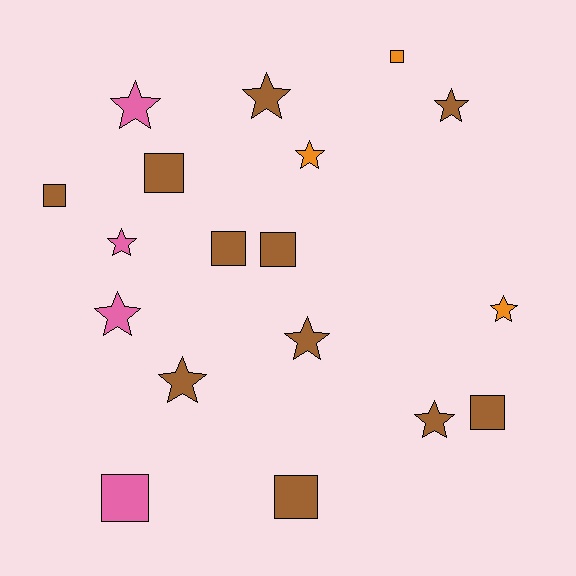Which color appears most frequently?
Brown, with 11 objects.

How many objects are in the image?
There are 18 objects.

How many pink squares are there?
There is 1 pink square.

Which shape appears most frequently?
Star, with 10 objects.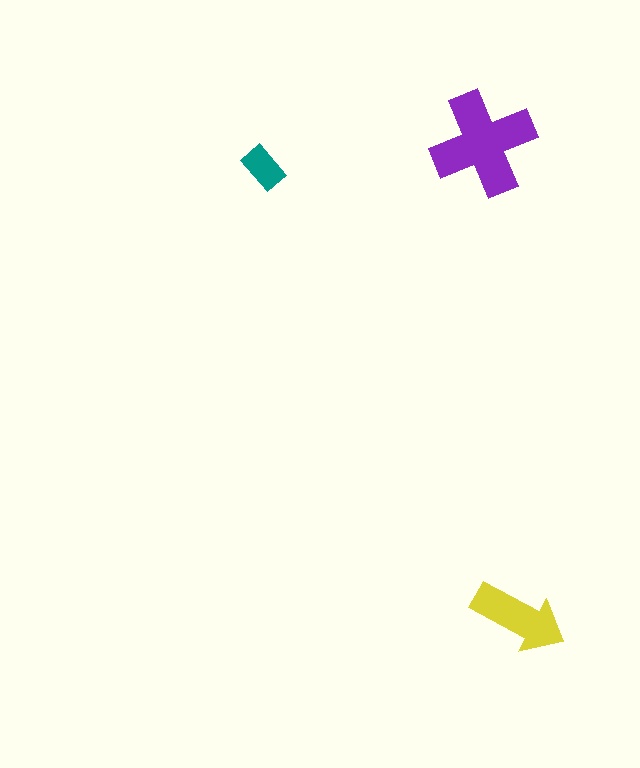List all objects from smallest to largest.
The teal rectangle, the yellow arrow, the purple cross.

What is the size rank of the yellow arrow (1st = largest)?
2nd.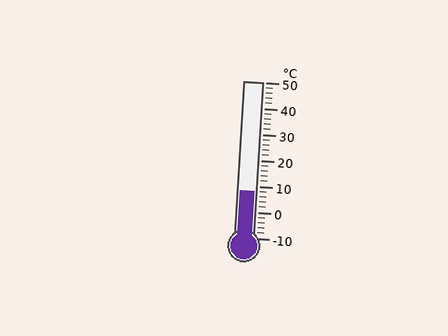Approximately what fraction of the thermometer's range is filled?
The thermometer is filled to approximately 30% of its range.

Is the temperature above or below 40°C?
The temperature is below 40°C.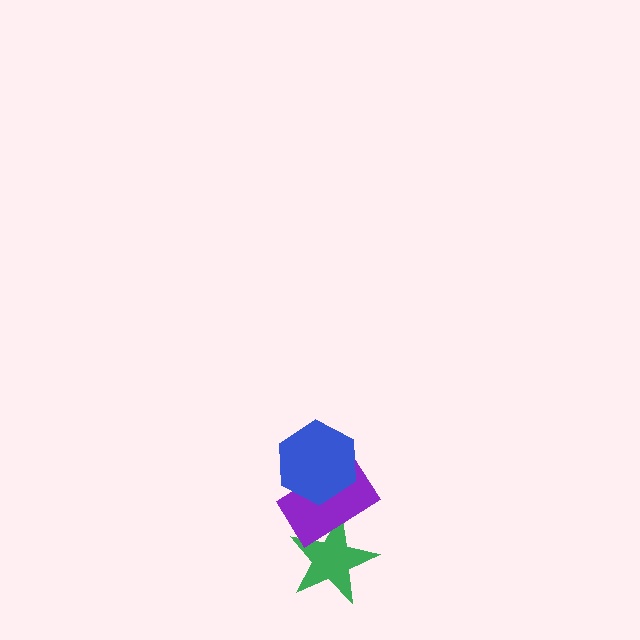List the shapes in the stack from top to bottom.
From top to bottom: the blue hexagon, the purple rectangle, the green star.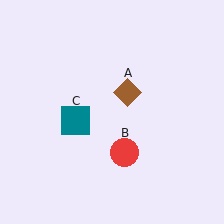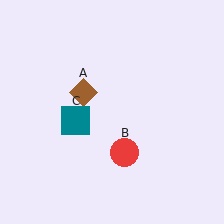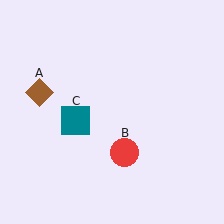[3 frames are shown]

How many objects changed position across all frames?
1 object changed position: brown diamond (object A).